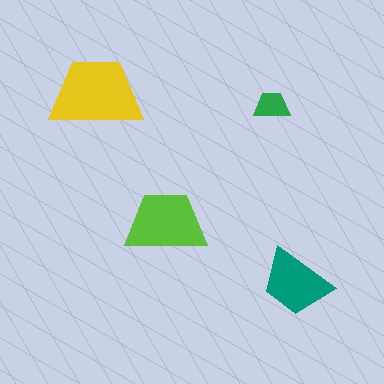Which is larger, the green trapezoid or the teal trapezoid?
The teal one.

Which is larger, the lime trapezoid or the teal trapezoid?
The lime one.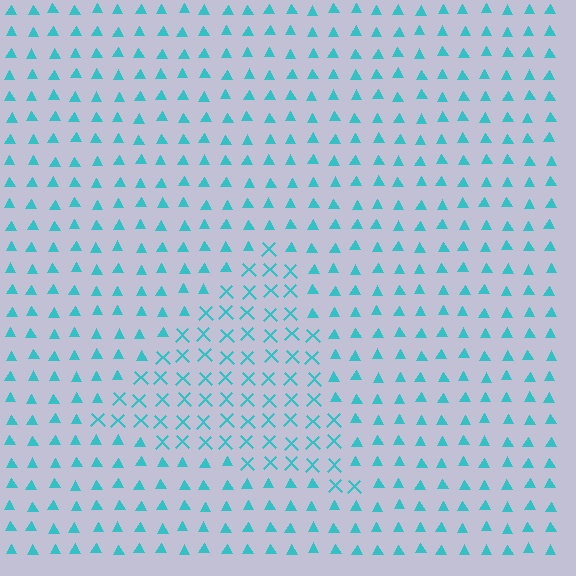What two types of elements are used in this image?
The image uses X marks inside the triangle region and triangles outside it.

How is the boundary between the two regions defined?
The boundary is defined by a change in element shape: X marks inside vs. triangles outside. All elements share the same color and spacing.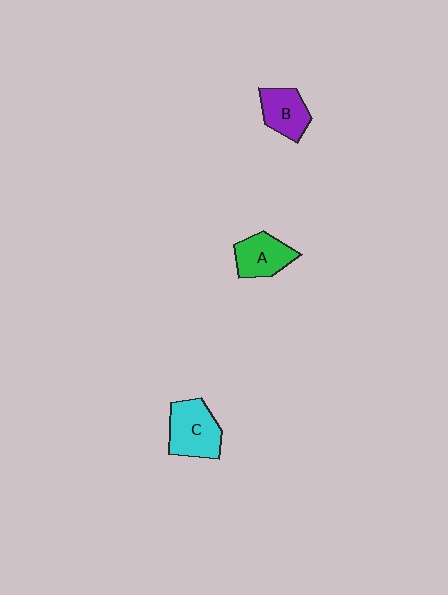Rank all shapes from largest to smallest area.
From largest to smallest: C (cyan), A (green), B (purple).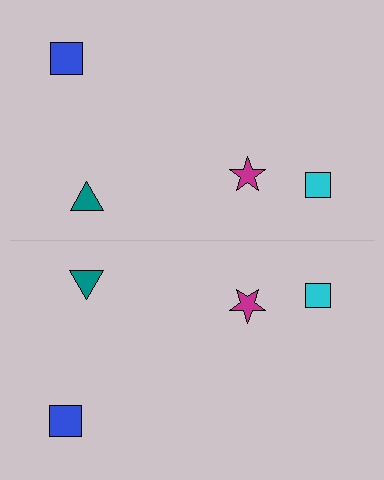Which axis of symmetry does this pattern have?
The pattern has a horizontal axis of symmetry running through the center of the image.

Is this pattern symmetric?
Yes, this pattern has bilateral (reflection) symmetry.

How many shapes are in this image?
There are 8 shapes in this image.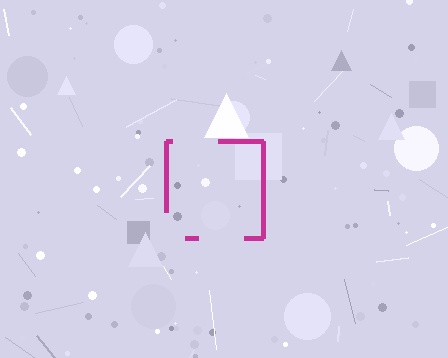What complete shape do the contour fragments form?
The contour fragments form a square.